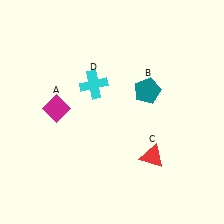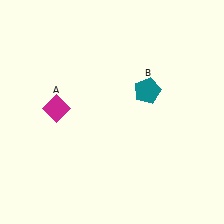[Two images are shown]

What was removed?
The red triangle (C), the cyan cross (D) were removed in Image 2.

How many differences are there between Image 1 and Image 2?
There are 2 differences between the two images.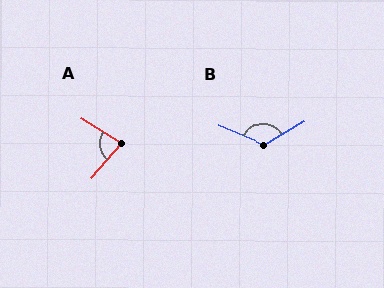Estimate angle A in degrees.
Approximately 80 degrees.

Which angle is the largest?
B, at approximately 126 degrees.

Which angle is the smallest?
A, at approximately 80 degrees.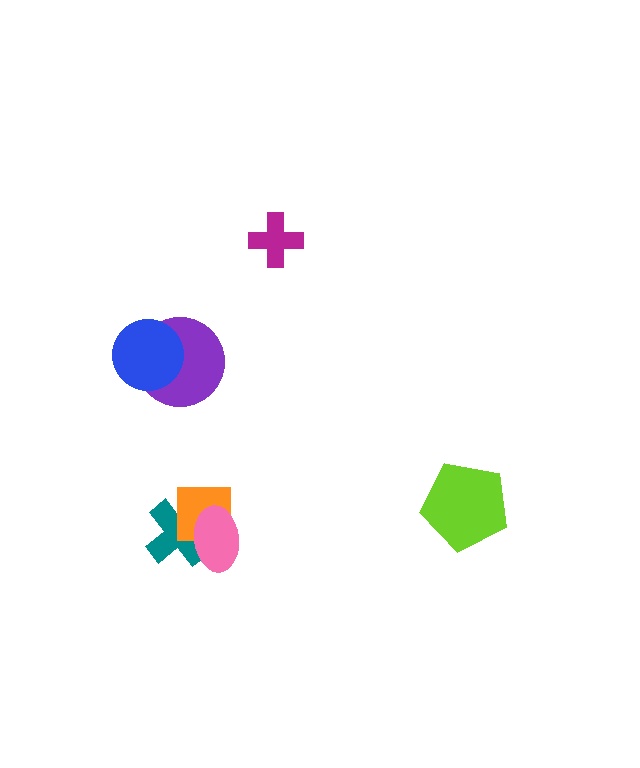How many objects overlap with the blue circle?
1 object overlaps with the blue circle.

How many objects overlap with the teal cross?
2 objects overlap with the teal cross.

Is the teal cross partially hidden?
Yes, it is partially covered by another shape.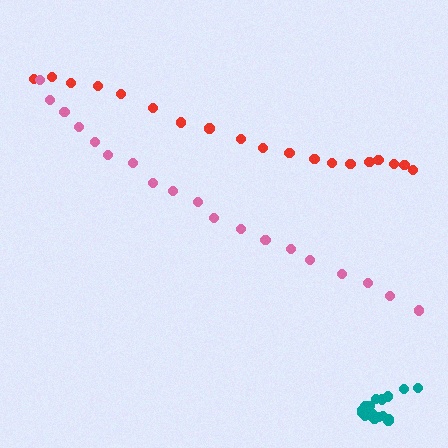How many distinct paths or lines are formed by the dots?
There are 3 distinct paths.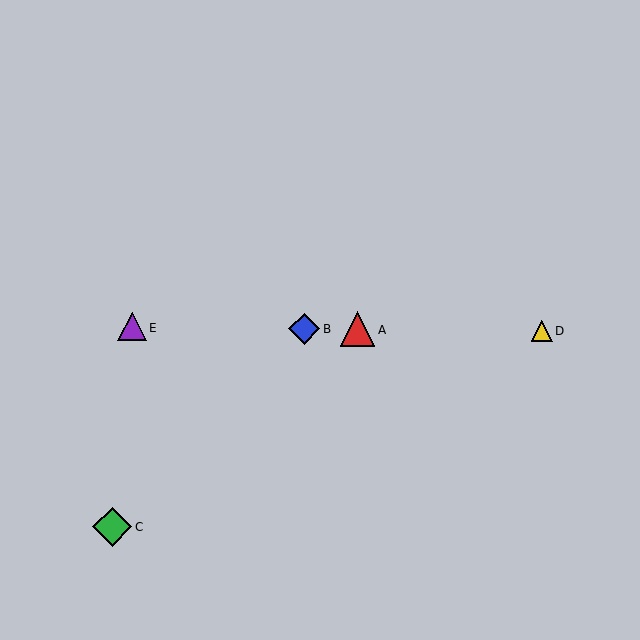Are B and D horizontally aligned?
Yes, both are at y≈329.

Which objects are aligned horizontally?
Objects A, B, D, E are aligned horizontally.